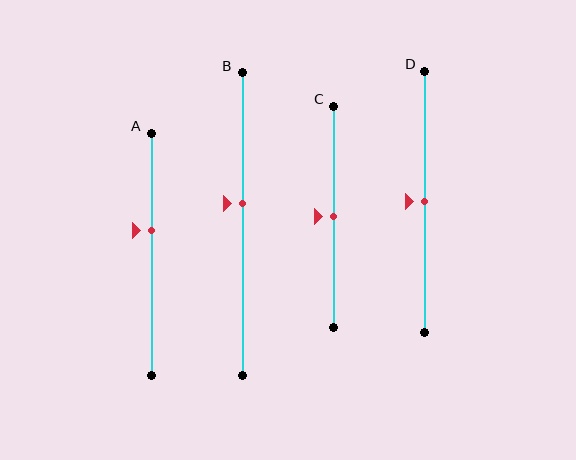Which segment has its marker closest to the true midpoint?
Segment C has its marker closest to the true midpoint.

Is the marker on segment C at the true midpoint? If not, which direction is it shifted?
Yes, the marker on segment C is at the true midpoint.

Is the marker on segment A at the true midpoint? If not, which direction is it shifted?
No, the marker on segment A is shifted upward by about 10% of the segment length.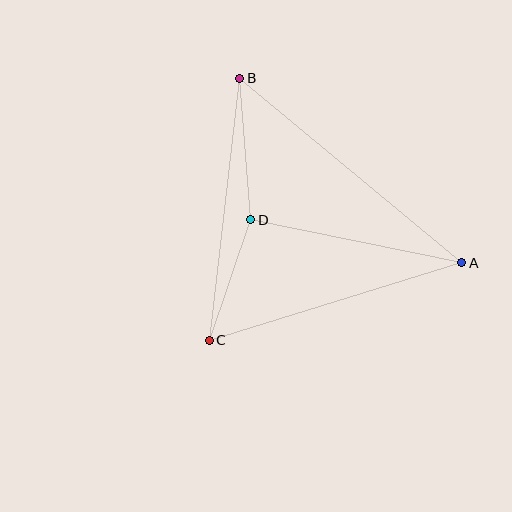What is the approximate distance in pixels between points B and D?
The distance between B and D is approximately 142 pixels.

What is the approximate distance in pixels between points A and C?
The distance between A and C is approximately 264 pixels.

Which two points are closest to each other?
Points C and D are closest to each other.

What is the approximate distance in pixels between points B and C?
The distance between B and C is approximately 264 pixels.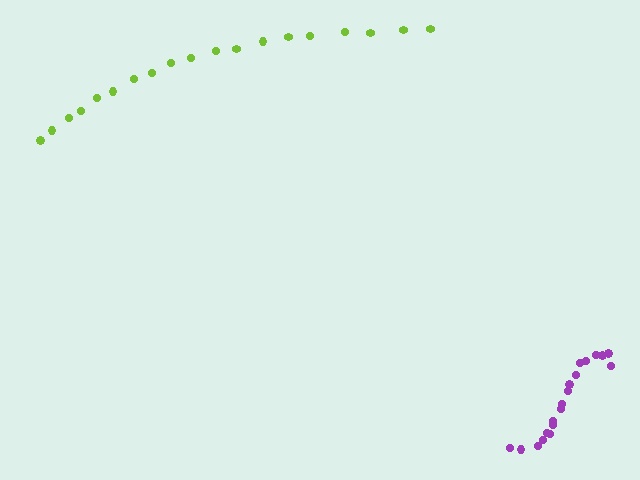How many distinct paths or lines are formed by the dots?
There are 2 distinct paths.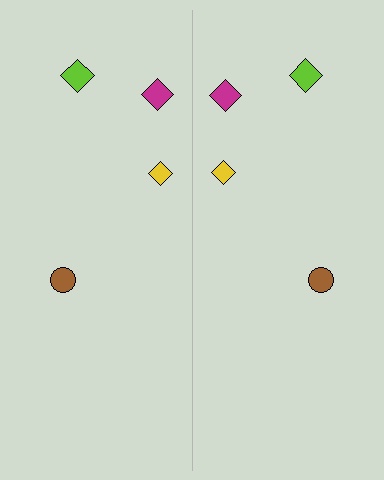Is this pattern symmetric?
Yes, this pattern has bilateral (reflection) symmetry.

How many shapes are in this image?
There are 8 shapes in this image.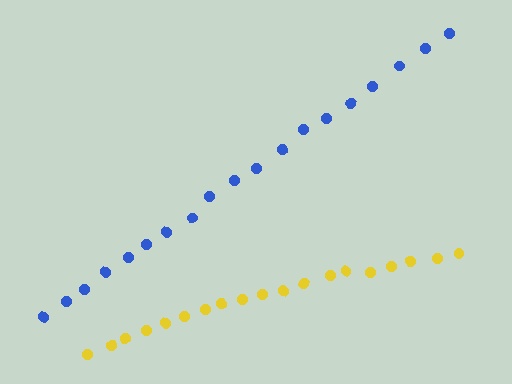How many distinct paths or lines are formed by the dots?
There are 2 distinct paths.